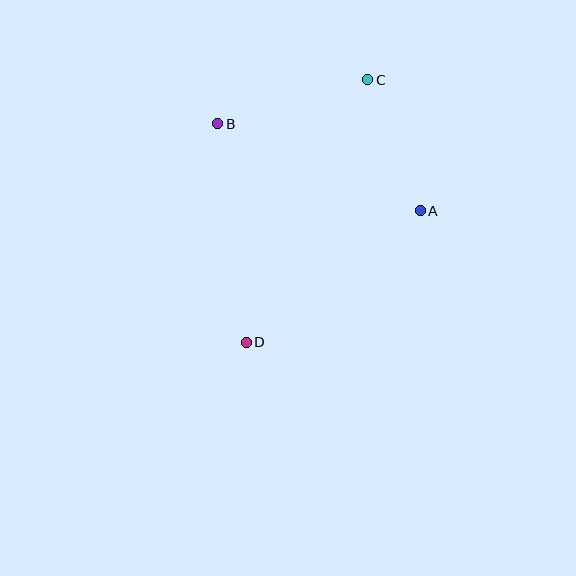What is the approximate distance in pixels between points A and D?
The distance between A and D is approximately 218 pixels.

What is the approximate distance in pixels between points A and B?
The distance between A and B is approximately 220 pixels.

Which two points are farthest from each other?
Points C and D are farthest from each other.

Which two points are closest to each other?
Points A and C are closest to each other.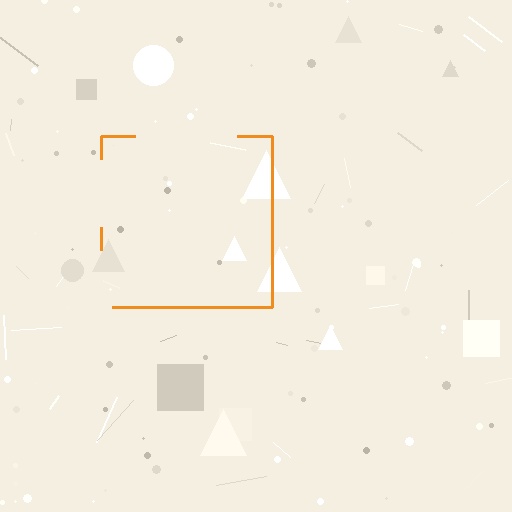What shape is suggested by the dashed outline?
The dashed outline suggests a square.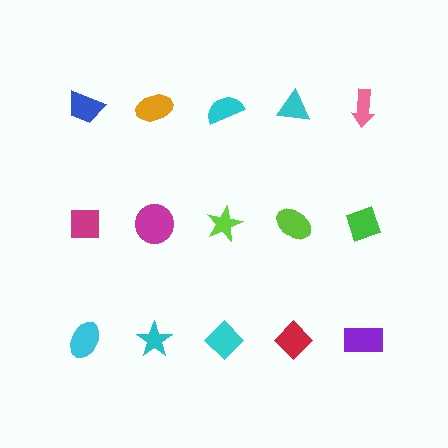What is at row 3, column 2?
A cyan star.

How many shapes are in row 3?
5 shapes.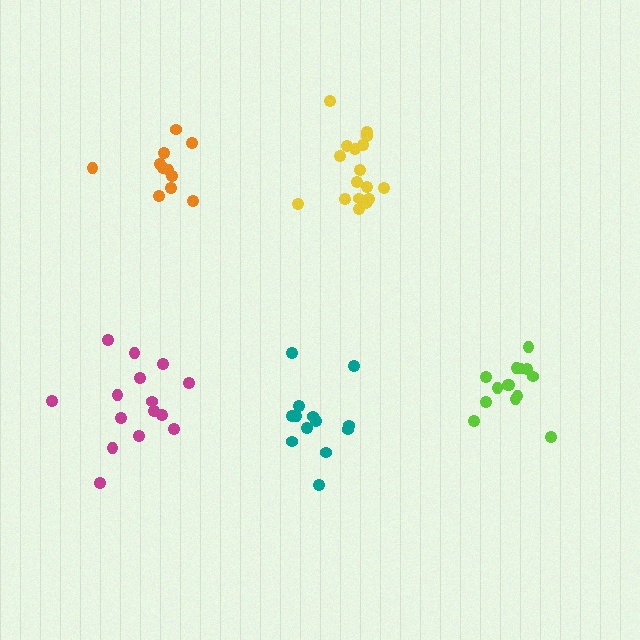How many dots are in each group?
Group 1: 13 dots, Group 2: 17 dots, Group 3: 14 dots, Group 4: 15 dots, Group 5: 11 dots (70 total).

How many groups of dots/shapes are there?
There are 5 groups.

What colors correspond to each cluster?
The clusters are colored: teal, yellow, lime, magenta, orange.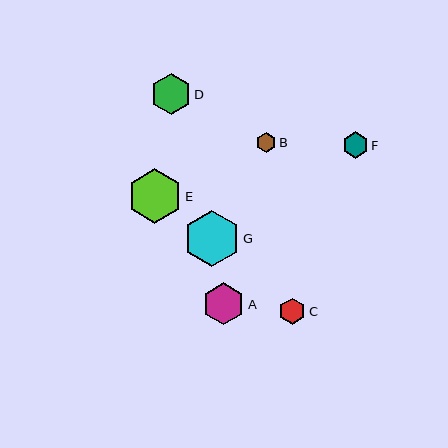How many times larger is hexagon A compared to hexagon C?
Hexagon A is approximately 1.6 times the size of hexagon C.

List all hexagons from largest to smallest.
From largest to smallest: G, E, A, D, C, F, B.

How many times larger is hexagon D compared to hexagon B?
Hexagon D is approximately 2.0 times the size of hexagon B.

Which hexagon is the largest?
Hexagon G is the largest with a size of approximately 56 pixels.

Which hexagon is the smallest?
Hexagon B is the smallest with a size of approximately 20 pixels.